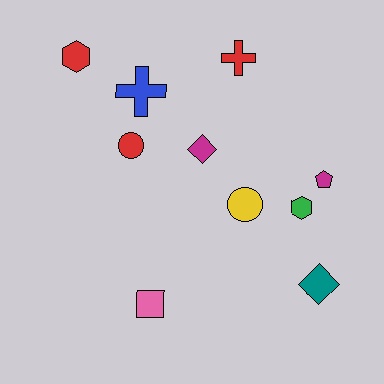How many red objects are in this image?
There are 3 red objects.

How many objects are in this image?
There are 10 objects.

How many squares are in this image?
There is 1 square.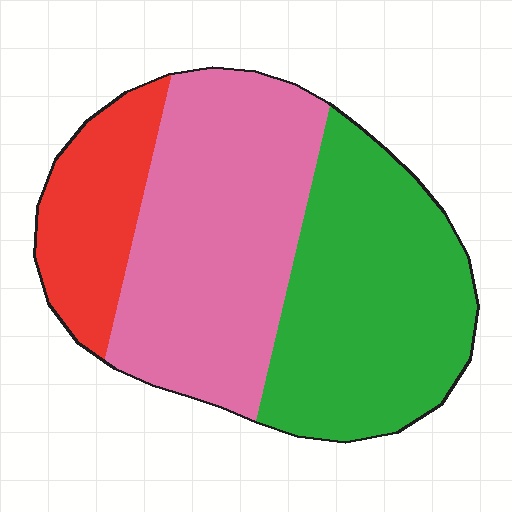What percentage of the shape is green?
Green takes up about two fifths (2/5) of the shape.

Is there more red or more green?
Green.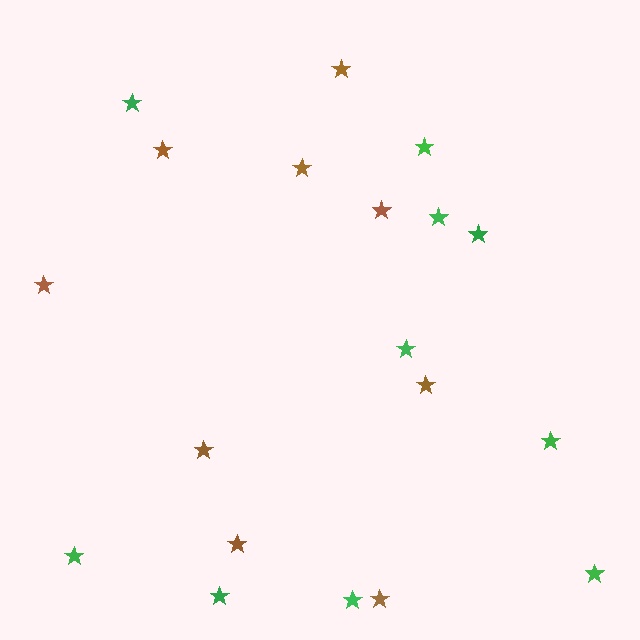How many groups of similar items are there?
There are 2 groups: one group of brown stars (9) and one group of green stars (10).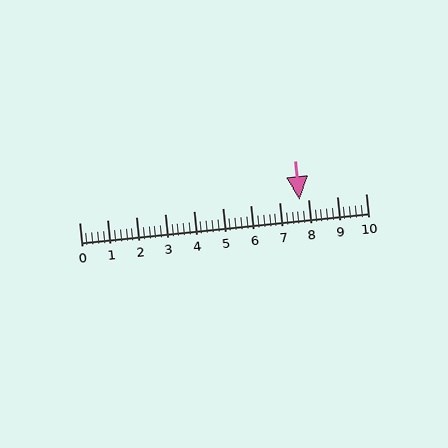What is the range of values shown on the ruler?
The ruler shows values from 0 to 10.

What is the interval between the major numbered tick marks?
The major tick marks are spaced 1 units apart.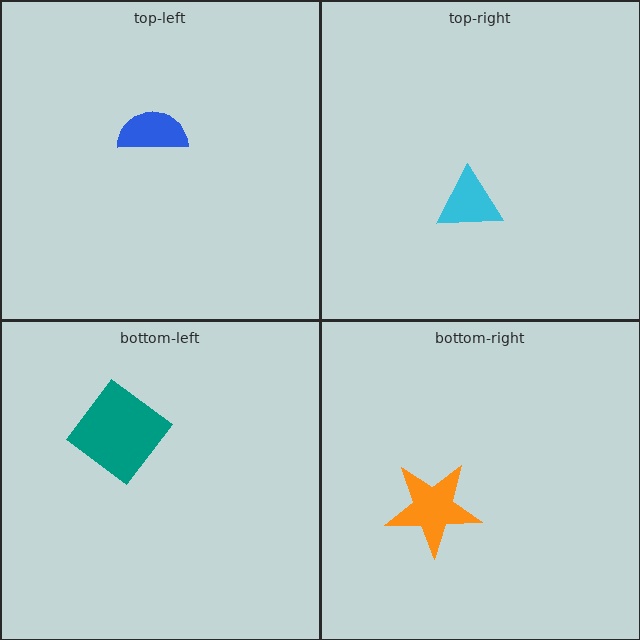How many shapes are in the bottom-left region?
1.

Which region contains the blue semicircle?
The top-left region.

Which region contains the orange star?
The bottom-right region.